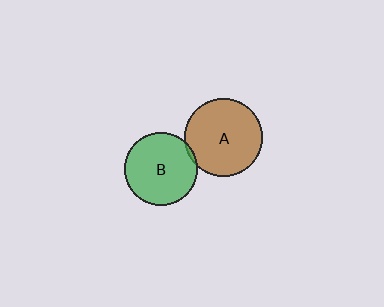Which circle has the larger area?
Circle A (brown).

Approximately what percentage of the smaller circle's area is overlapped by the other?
Approximately 5%.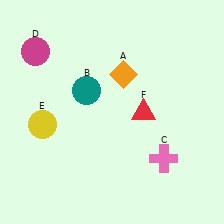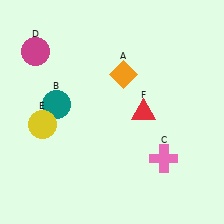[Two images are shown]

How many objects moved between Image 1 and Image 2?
1 object moved between the two images.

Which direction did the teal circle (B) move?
The teal circle (B) moved left.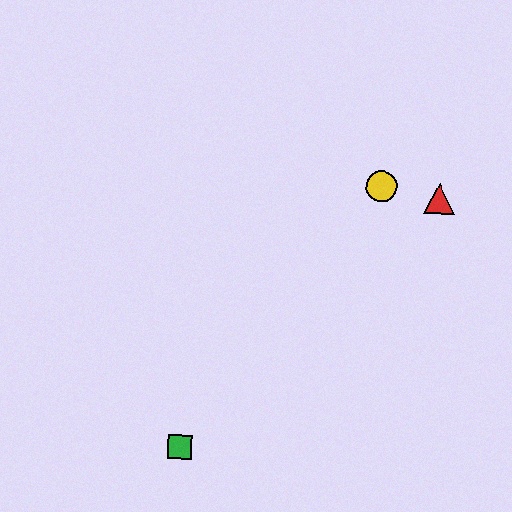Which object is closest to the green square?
The yellow circle is closest to the green square.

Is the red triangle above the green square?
Yes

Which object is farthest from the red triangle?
The green square is farthest from the red triangle.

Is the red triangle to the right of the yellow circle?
Yes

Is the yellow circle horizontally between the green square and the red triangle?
Yes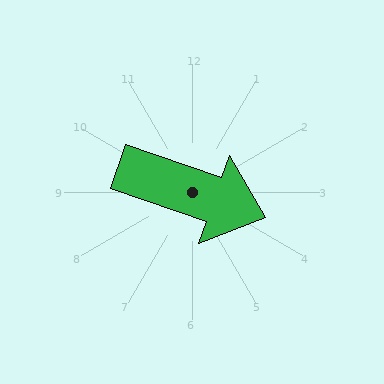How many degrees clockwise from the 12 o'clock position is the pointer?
Approximately 109 degrees.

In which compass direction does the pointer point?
East.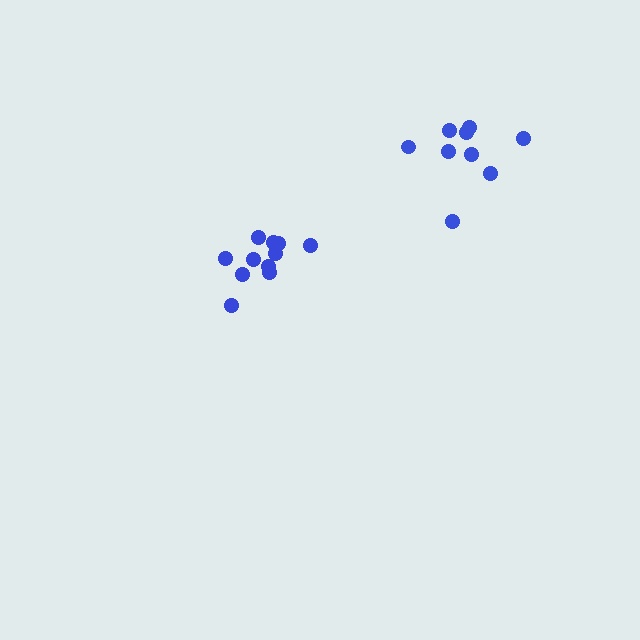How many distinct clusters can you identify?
There are 2 distinct clusters.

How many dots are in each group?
Group 1: 9 dots, Group 2: 11 dots (20 total).